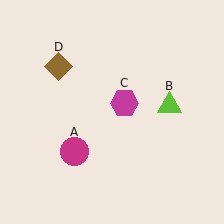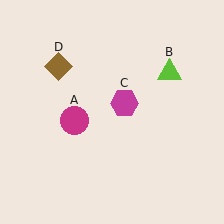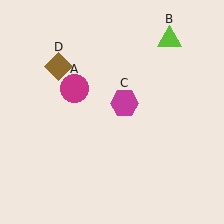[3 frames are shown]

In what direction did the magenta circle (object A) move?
The magenta circle (object A) moved up.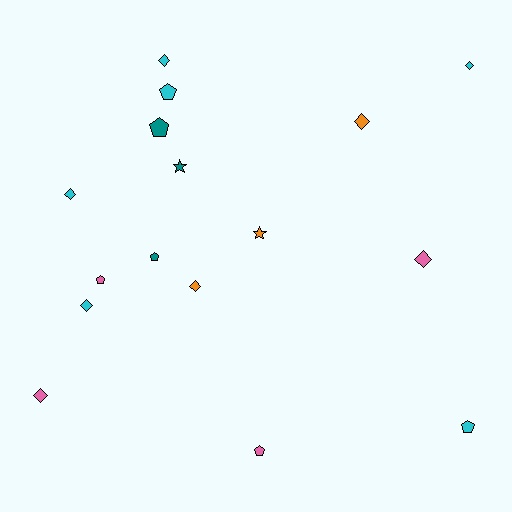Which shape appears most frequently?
Diamond, with 8 objects.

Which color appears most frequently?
Cyan, with 6 objects.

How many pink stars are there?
There are no pink stars.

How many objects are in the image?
There are 16 objects.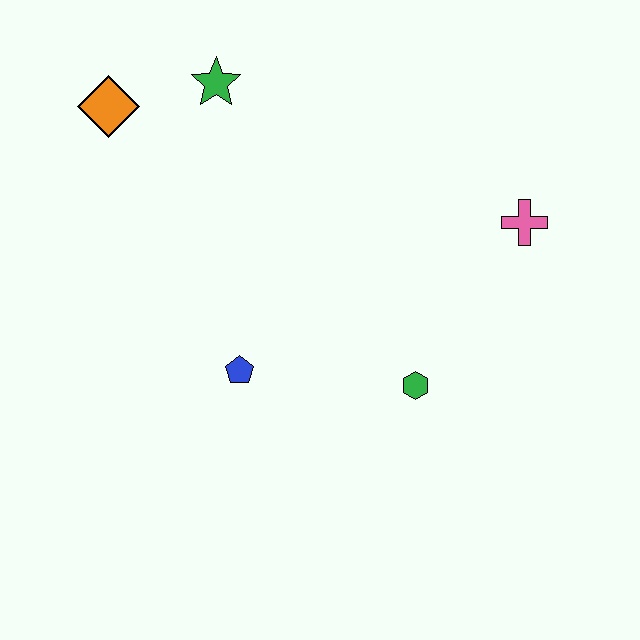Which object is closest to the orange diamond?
The green star is closest to the orange diamond.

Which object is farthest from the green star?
The green hexagon is farthest from the green star.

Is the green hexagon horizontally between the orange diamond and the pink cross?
Yes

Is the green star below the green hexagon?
No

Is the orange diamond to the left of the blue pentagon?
Yes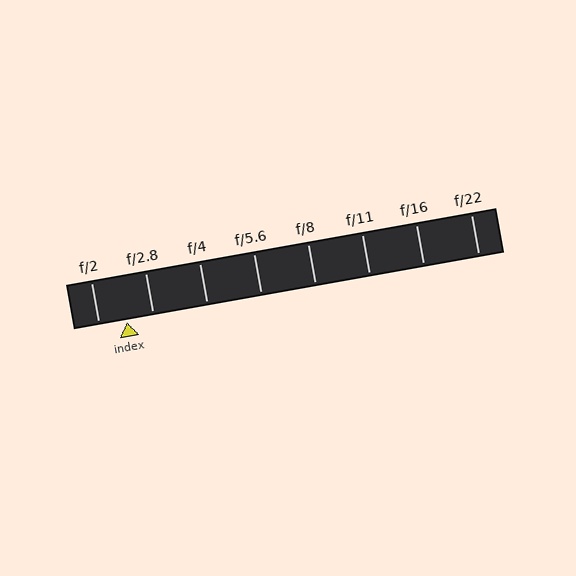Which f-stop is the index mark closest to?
The index mark is closest to f/2.8.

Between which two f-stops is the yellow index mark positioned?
The index mark is between f/2 and f/2.8.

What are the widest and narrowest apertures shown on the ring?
The widest aperture shown is f/2 and the narrowest is f/22.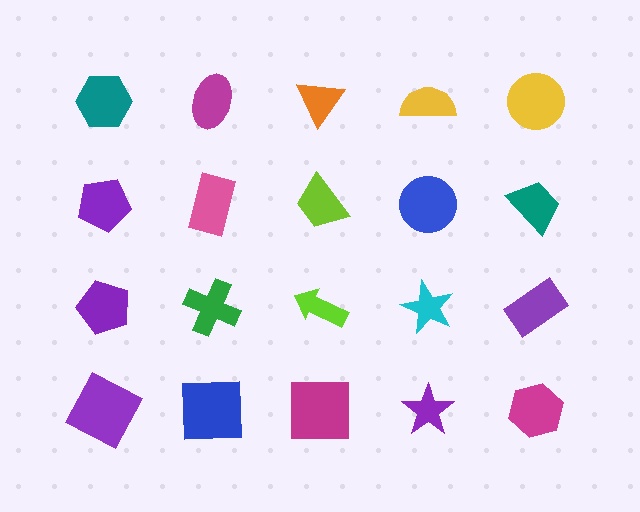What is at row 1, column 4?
A yellow semicircle.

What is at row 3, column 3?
A lime arrow.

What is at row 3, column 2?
A green cross.